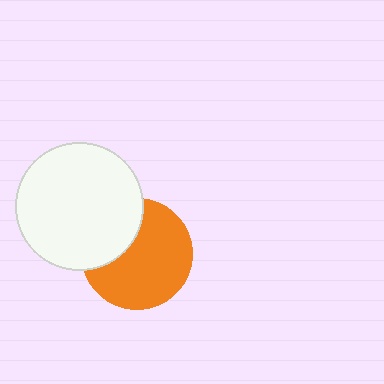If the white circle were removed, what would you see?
You would see the complete orange circle.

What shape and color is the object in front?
The object in front is a white circle.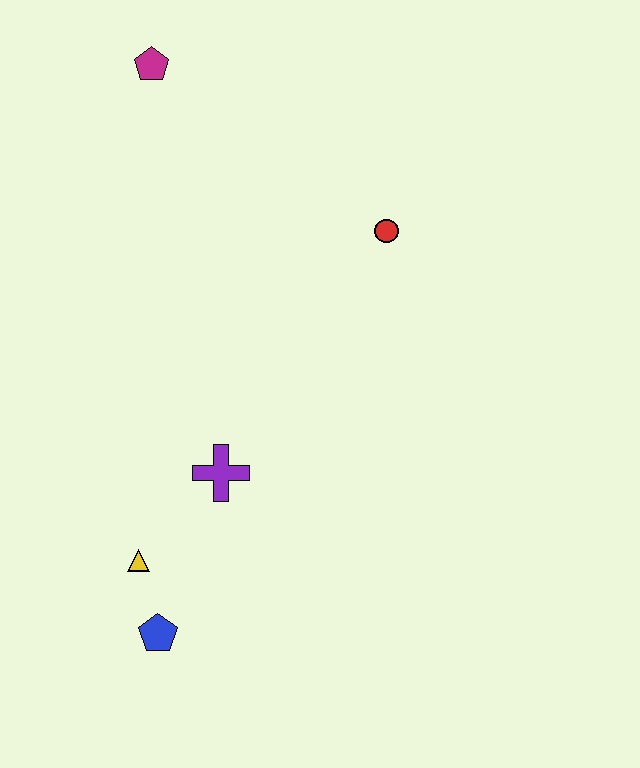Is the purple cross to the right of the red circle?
No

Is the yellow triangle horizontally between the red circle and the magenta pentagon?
No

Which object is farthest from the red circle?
The blue pentagon is farthest from the red circle.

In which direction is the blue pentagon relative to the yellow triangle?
The blue pentagon is below the yellow triangle.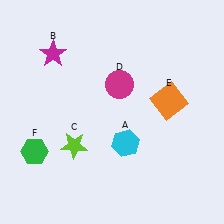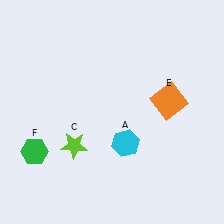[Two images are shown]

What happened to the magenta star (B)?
The magenta star (B) was removed in Image 2. It was in the top-left area of Image 1.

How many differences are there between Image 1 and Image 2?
There are 2 differences between the two images.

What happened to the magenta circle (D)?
The magenta circle (D) was removed in Image 2. It was in the top-right area of Image 1.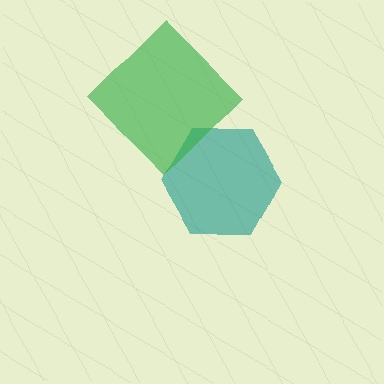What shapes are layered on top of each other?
The layered shapes are: a teal hexagon, a green diamond.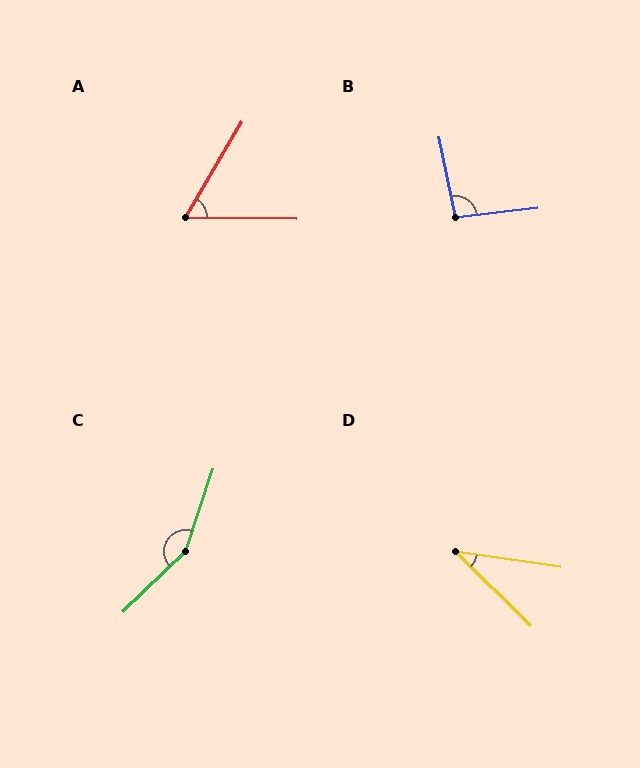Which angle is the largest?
C, at approximately 152 degrees.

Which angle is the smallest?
D, at approximately 36 degrees.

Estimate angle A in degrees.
Approximately 60 degrees.